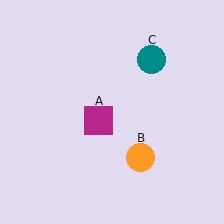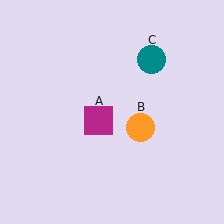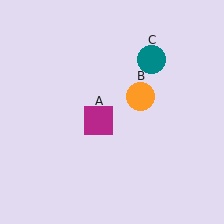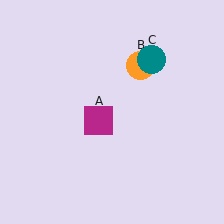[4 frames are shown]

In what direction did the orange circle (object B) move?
The orange circle (object B) moved up.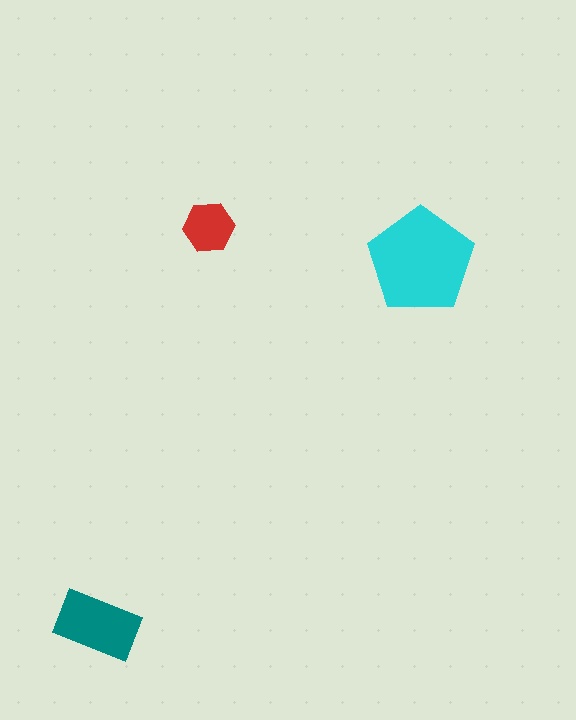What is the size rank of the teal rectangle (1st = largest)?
2nd.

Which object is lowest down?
The teal rectangle is bottommost.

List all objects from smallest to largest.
The red hexagon, the teal rectangle, the cyan pentagon.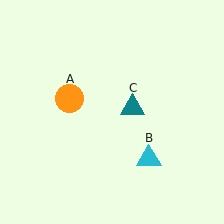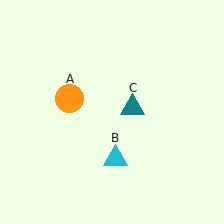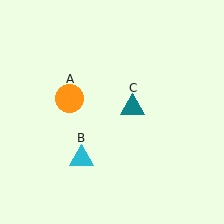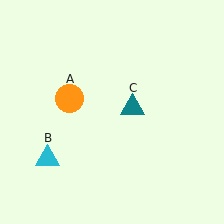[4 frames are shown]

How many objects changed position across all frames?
1 object changed position: cyan triangle (object B).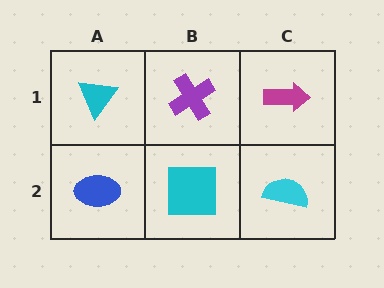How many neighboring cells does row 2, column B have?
3.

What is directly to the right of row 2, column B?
A cyan semicircle.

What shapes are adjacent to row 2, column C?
A magenta arrow (row 1, column C), a cyan square (row 2, column B).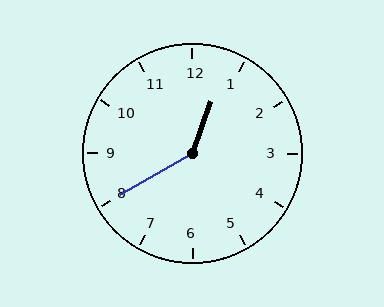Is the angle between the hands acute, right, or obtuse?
It is obtuse.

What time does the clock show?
12:40.